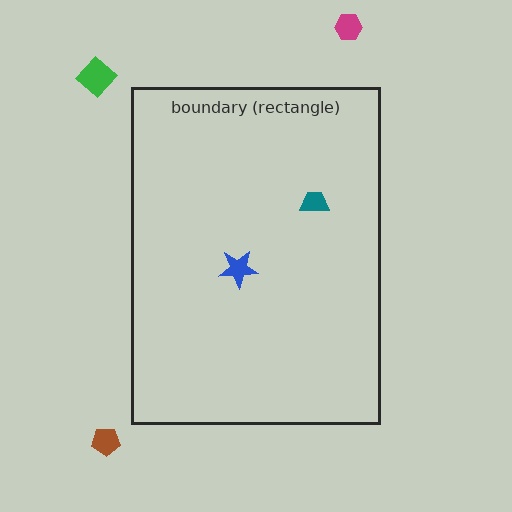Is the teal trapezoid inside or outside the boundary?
Inside.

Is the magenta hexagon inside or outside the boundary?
Outside.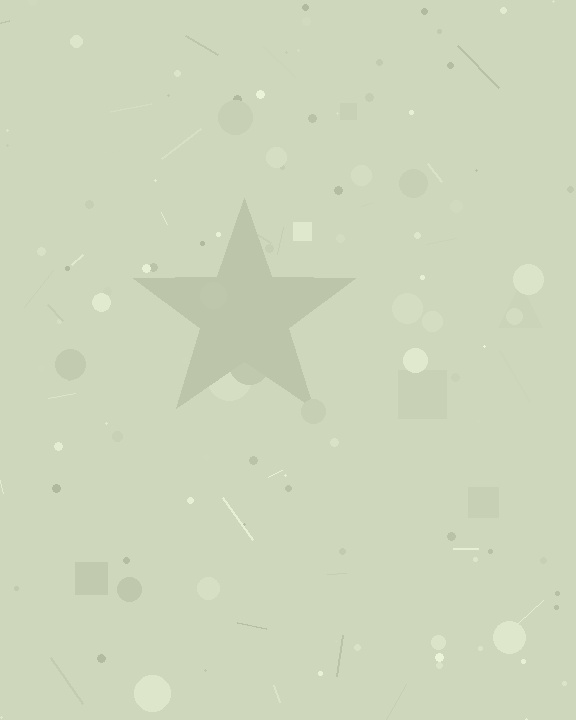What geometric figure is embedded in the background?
A star is embedded in the background.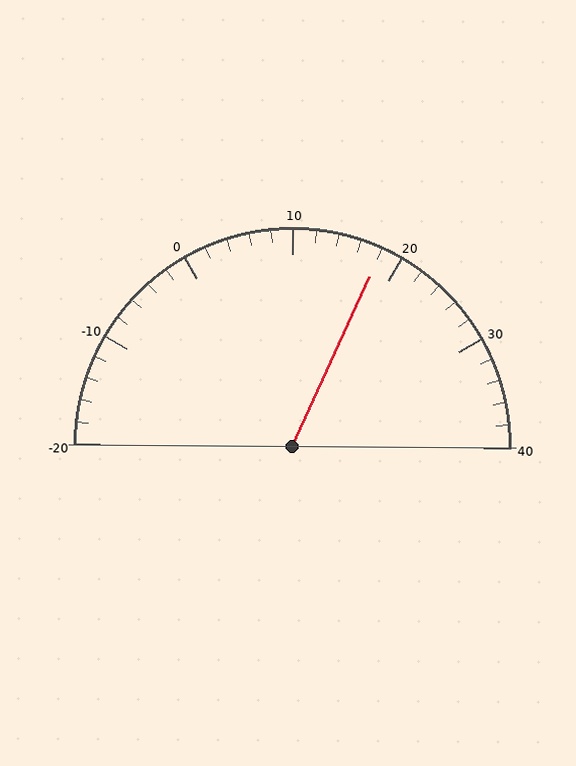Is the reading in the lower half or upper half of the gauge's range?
The reading is in the upper half of the range (-20 to 40).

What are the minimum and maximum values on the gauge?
The gauge ranges from -20 to 40.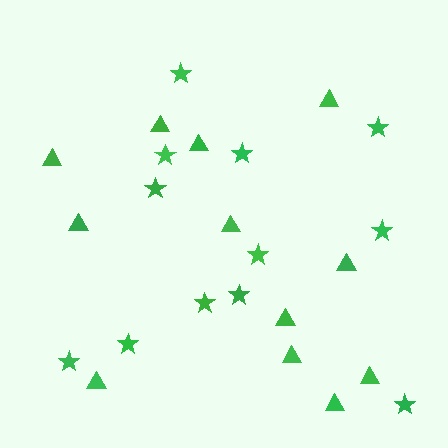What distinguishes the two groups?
There are 2 groups: one group of triangles (12) and one group of stars (12).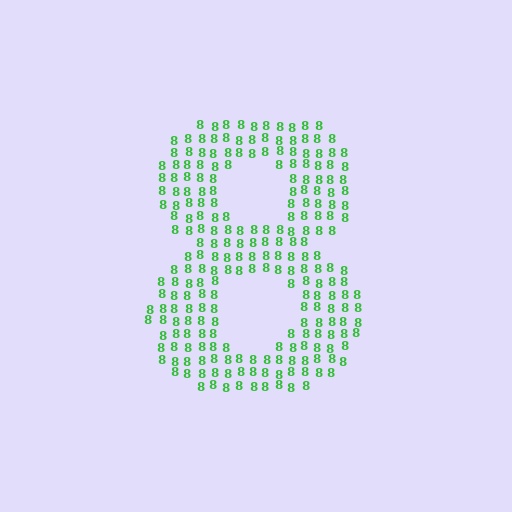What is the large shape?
The large shape is the digit 8.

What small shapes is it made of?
It is made of small digit 8's.